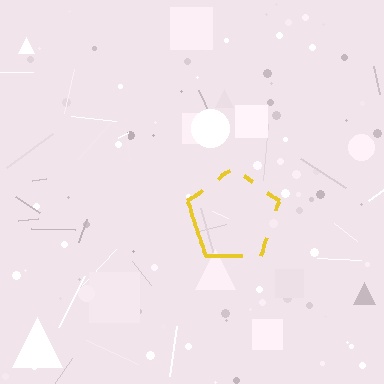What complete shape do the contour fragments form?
The contour fragments form a pentagon.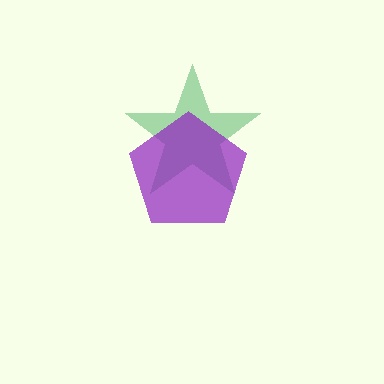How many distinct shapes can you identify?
There are 2 distinct shapes: a green star, a purple pentagon.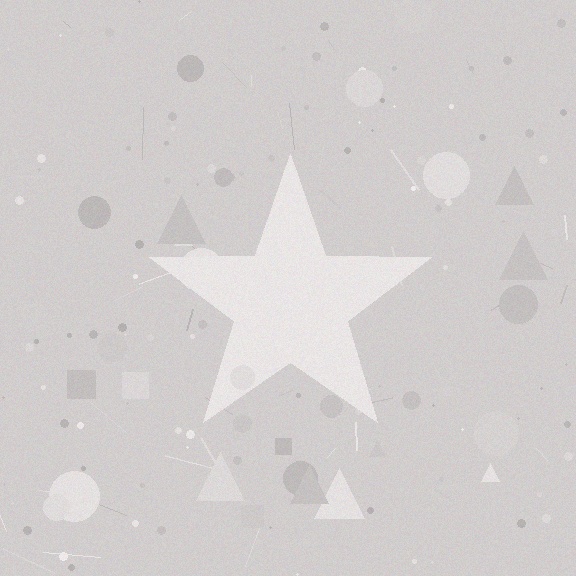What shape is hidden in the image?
A star is hidden in the image.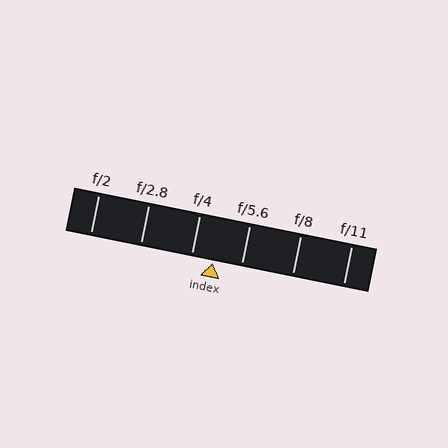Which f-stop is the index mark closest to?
The index mark is closest to f/4.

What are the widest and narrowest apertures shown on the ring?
The widest aperture shown is f/2 and the narrowest is f/11.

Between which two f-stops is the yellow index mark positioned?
The index mark is between f/4 and f/5.6.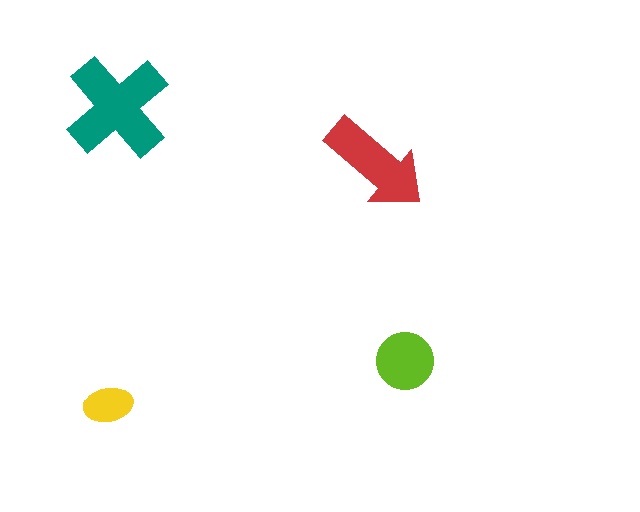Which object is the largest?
The teal cross.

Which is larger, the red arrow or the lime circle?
The red arrow.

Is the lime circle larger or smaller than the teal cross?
Smaller.